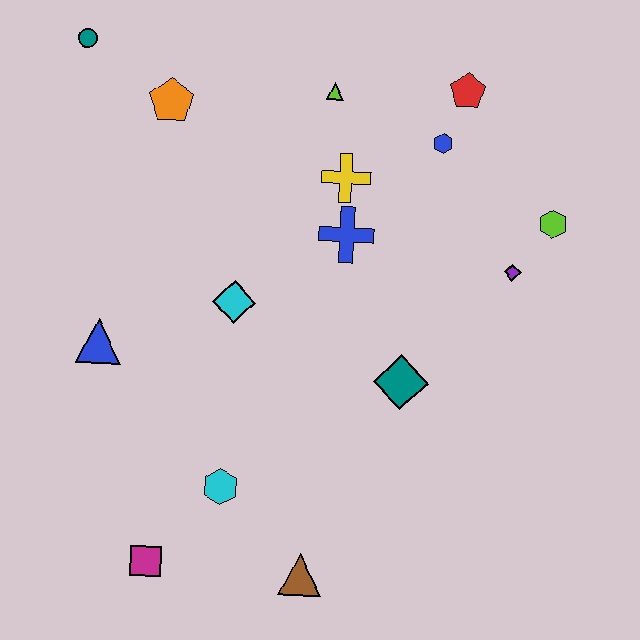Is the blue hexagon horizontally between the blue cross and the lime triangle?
No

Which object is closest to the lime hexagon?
The purple diamond is closest to the lime hexagon.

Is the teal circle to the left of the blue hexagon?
Yes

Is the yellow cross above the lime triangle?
No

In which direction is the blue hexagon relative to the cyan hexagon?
The blue hexagon is above the cyan hexagon.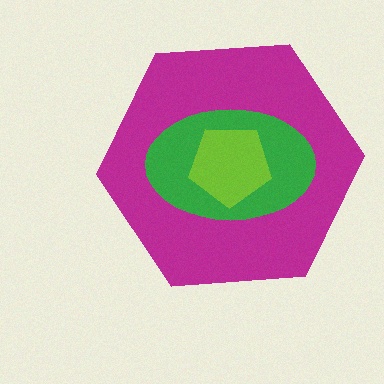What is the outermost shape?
The magenta hexagon.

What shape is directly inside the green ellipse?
The lime pentagon.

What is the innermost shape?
The lime pentagon.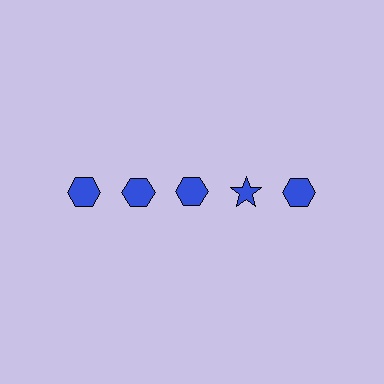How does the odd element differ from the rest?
It has a different shape: star instead of hexagon.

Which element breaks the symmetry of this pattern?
The blue star in the top row, second from right column breaks the symmetry. All other shapes are blue hexagons.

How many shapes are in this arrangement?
There are 5 shapes arranged in a grid pattern.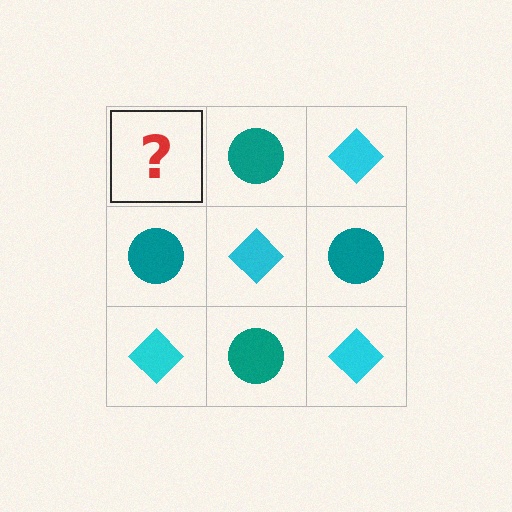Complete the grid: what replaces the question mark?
The question mark should be replaced with a cyan diamond.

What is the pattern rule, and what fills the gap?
The rule is that it alternates cyan diamond and teal circle in a checkerboard pattern. The gap should be filled with a cyan diamond.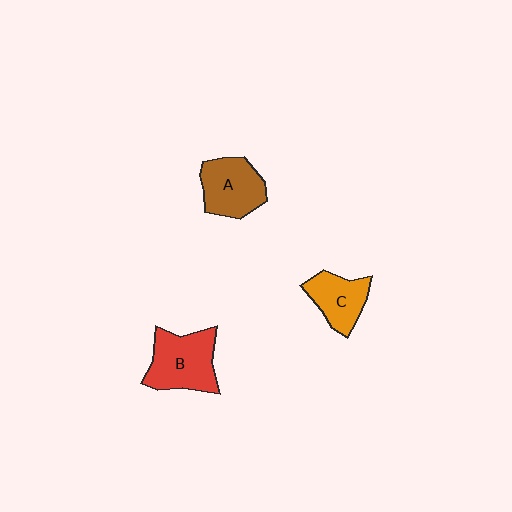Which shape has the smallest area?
Shape C (orange).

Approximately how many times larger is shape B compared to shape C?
Approximately 1.4 times.